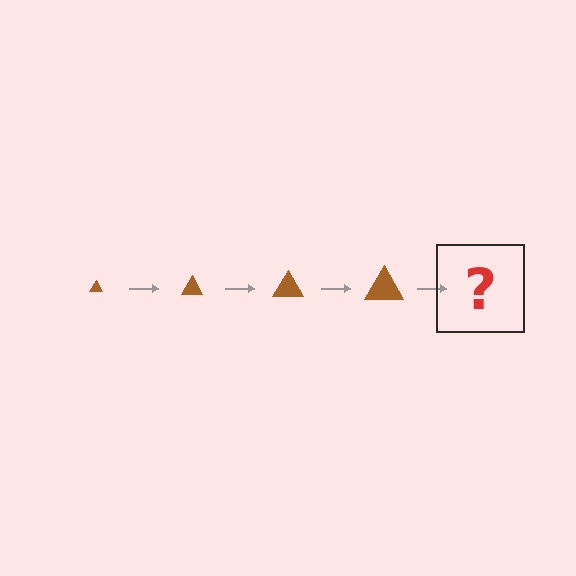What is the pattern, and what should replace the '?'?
The pattern is that the triangle gets progressively larger each step. The '?' should be a brown triangle, larger than the previous one.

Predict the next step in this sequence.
The next step is a brown triangle, larger than the previous one.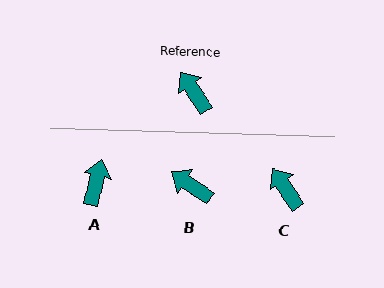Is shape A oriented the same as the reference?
No, it is off by about 47 degrees.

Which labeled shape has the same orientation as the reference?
C.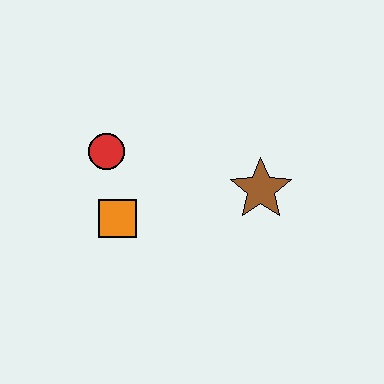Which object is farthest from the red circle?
The brown star is farthest from the red circle.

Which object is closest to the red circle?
The orange square is closest to the red circle.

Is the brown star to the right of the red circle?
Yes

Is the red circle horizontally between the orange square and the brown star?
No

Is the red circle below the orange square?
No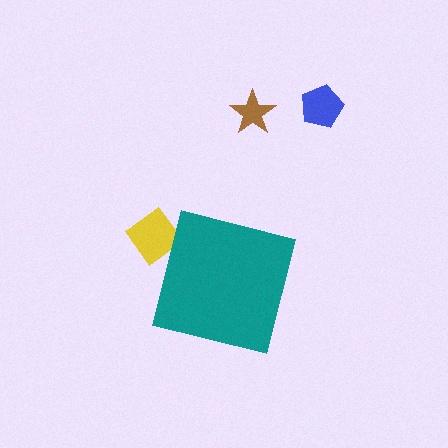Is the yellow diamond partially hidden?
Yes, the yellow diamond is partially hidden behind the teal square.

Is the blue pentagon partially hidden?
No, the blue pentagon is fully visible.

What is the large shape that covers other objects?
A teal square.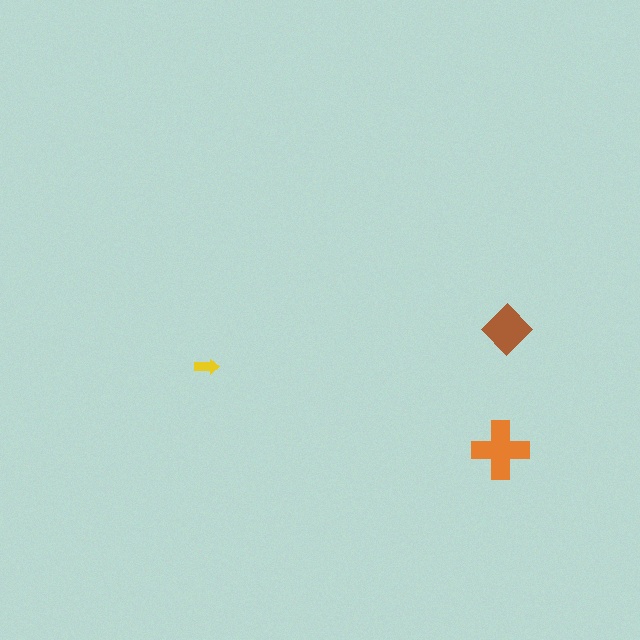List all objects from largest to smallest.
The orange cross, the brown diamond, the yellow arrow.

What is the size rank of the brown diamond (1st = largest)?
2nd.